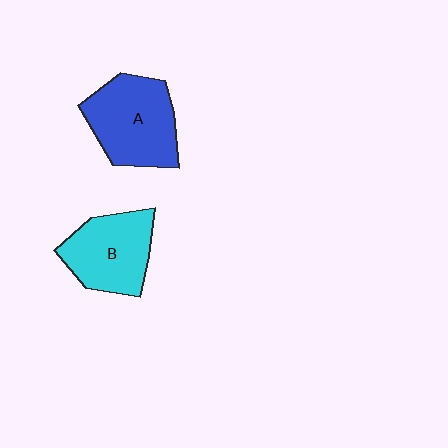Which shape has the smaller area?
Shape B (cyan).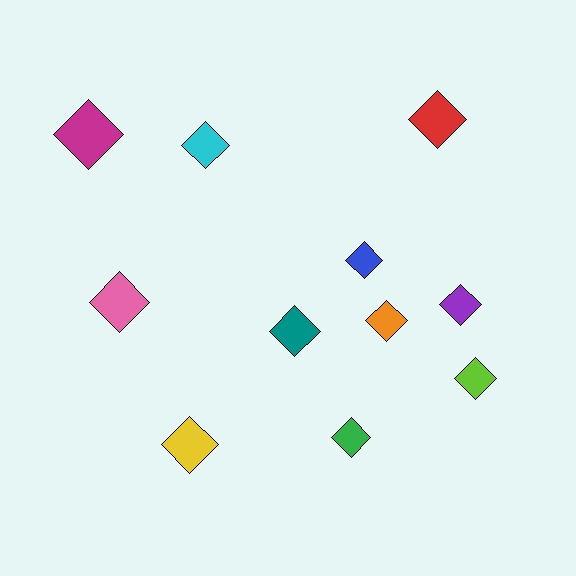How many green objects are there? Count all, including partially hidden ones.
There is 1 green object.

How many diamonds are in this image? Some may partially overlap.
There are 11 diamonds.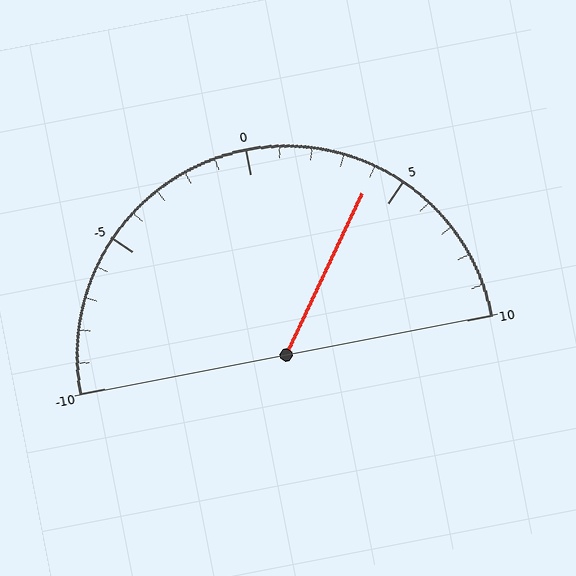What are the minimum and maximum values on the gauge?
The gauge ranges from -10 to 10.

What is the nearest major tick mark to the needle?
The nearest major tick mark is 5.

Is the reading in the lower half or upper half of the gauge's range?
The reading is in the upper half of the range (-10 to 10).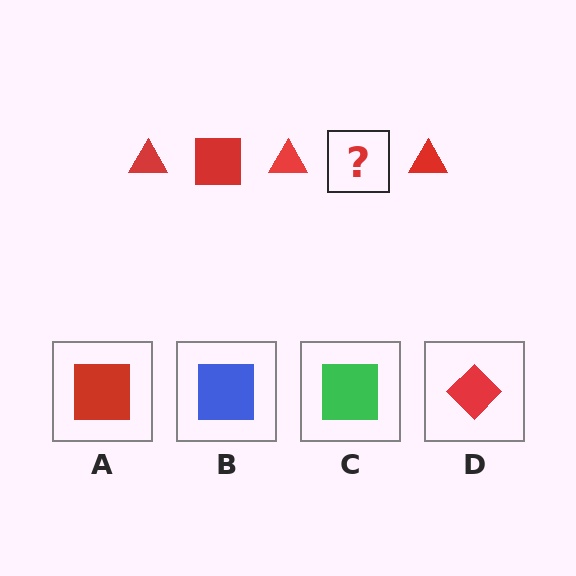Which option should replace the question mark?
Option A.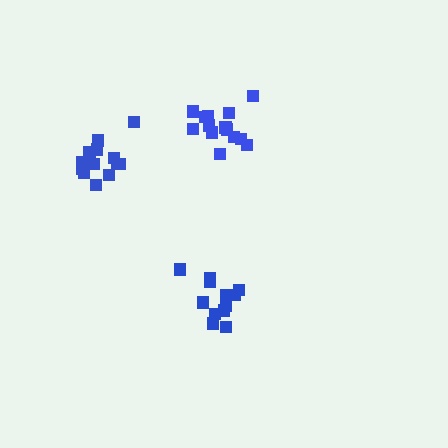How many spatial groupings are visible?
There are 3 spatial groupings.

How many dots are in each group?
Group 1: 12 dots, Group 2: 14 dots, Group 3: 14 dots (40 total).